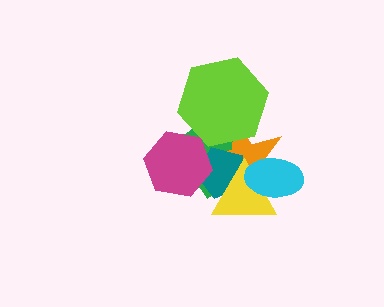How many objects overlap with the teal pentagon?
4 objects overlap with the teal pentagon.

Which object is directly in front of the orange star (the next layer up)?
The teal pentagon is directly in front of the orange star.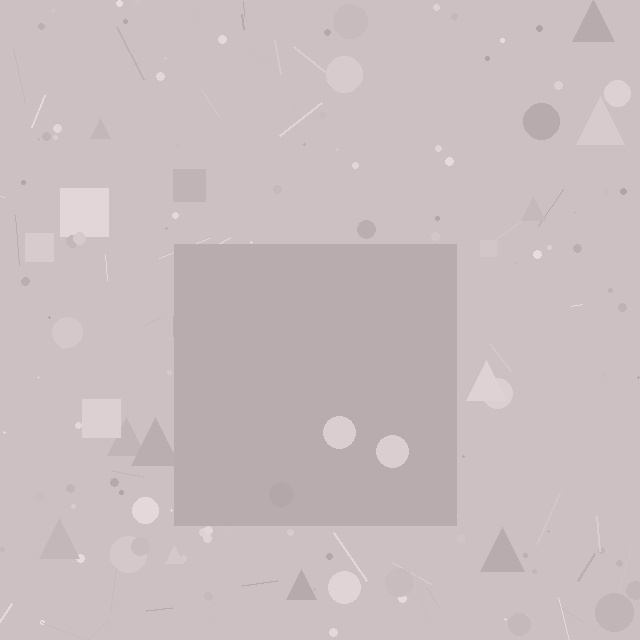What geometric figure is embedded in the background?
A square is embedded in the background.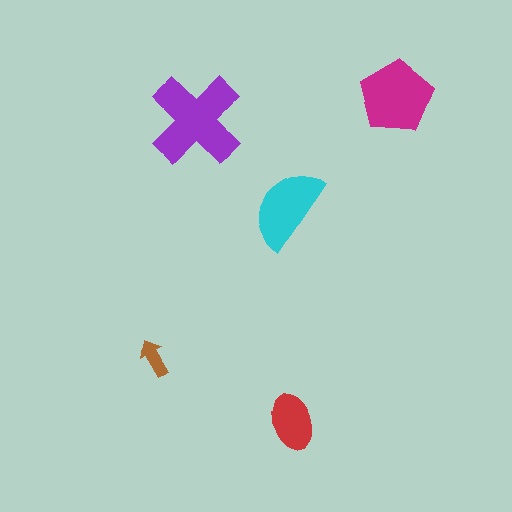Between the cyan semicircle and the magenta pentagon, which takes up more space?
The magenta pentagon.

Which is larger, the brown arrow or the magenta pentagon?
The magenta pentagon.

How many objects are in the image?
There are 5 objects in the image.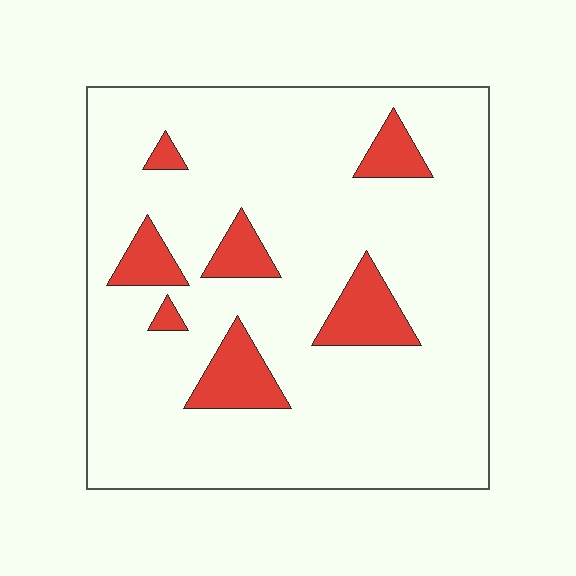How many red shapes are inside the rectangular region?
7.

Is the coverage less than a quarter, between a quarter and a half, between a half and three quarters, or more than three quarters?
Less than a quarter.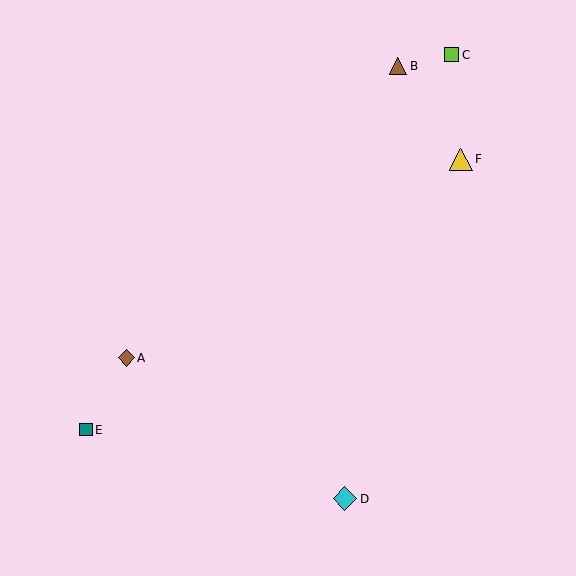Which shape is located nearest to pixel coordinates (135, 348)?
The brown diamond (labeled A) at (126, 358) is nearest to that location.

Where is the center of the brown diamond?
The center of the brown diamond is at (126, 358).